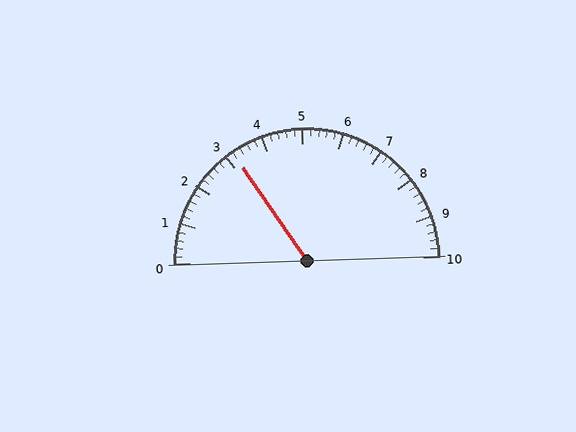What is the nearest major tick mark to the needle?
The nearest major tick mark is 3.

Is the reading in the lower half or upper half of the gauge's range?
The reading is in the lower half of the range (0 to 10).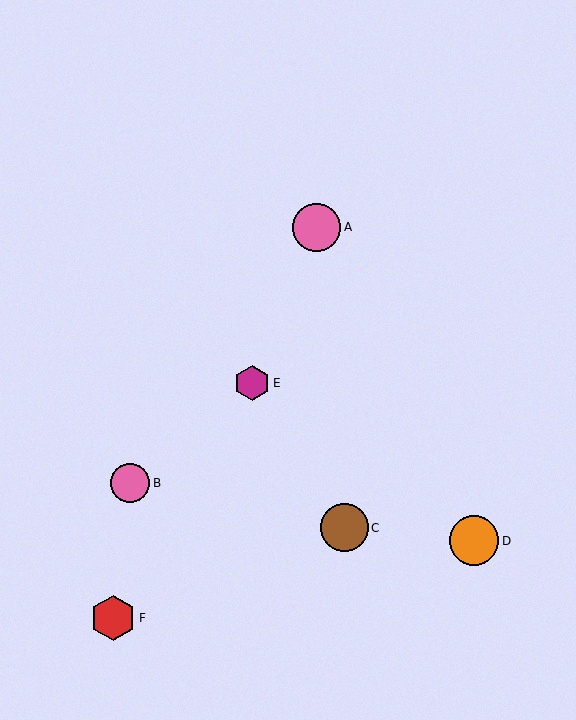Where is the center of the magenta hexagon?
The center of the magenta hexagon is at (252, 383).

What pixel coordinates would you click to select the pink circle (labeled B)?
Click at (130, 483) to select the pink circle B.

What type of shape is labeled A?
Shape A is a pink circle.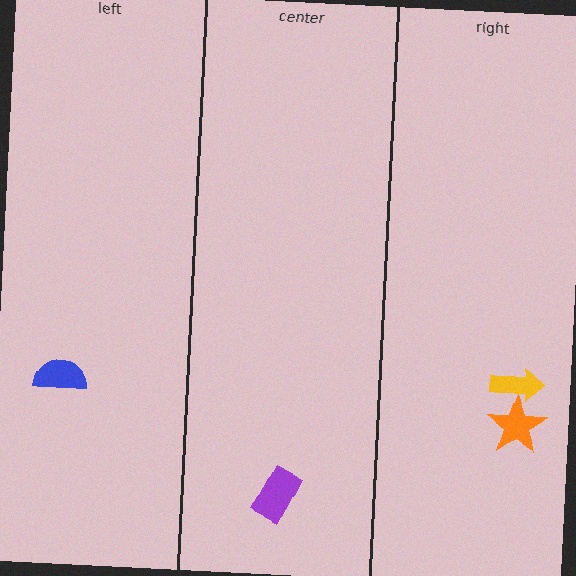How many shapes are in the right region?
2.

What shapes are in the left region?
The blue semicircle.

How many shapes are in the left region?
1.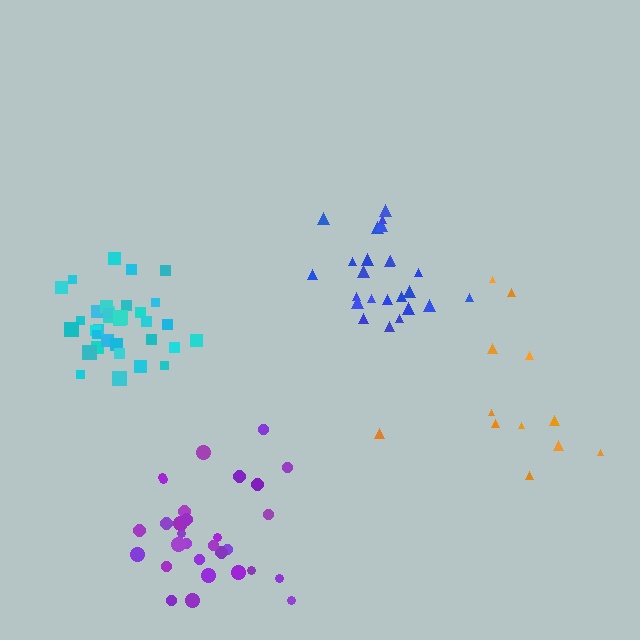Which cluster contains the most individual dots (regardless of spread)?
Cyan (34).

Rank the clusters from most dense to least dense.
cyan, blue, purple, orange.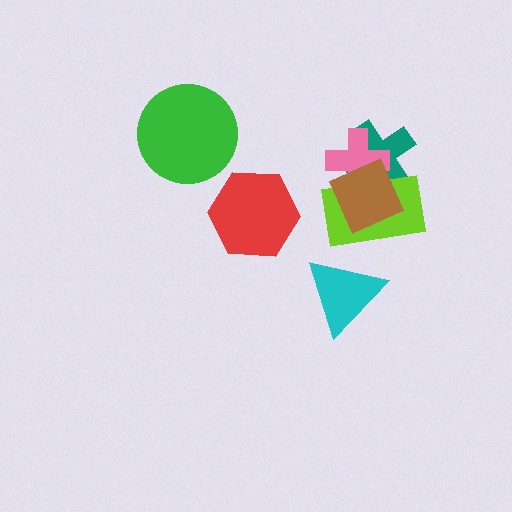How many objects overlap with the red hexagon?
0 objects overlap with the red hexagon.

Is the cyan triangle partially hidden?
No, no other shape covers it.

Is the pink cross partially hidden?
Yes, it is partially covered by another shape.